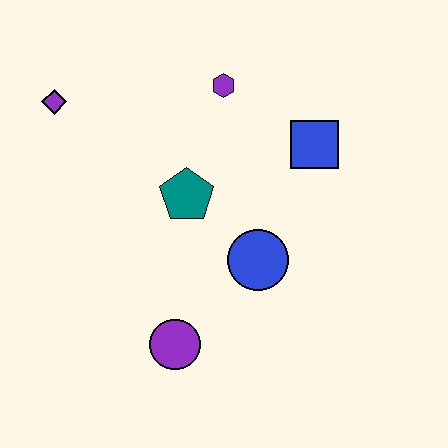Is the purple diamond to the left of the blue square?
Yes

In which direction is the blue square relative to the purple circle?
The blue square is above the purple circle.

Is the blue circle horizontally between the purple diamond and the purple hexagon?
No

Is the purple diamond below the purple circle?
No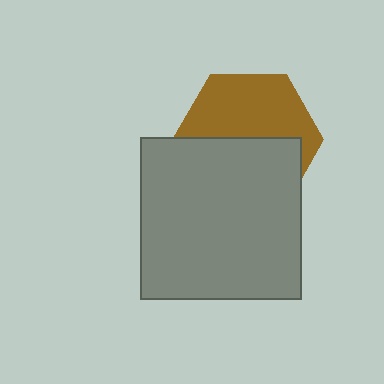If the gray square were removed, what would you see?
You would see the complete brown hexagon.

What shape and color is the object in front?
The object in front is a gray square.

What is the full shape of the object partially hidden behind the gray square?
The partially hidden object is a brown hexagon.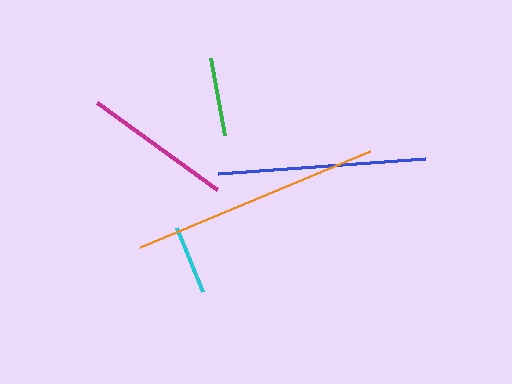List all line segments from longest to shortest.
From longest to shortest: orange, blue, magenta, green, cyan.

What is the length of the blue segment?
The blue segment is approximately 207 pixels long.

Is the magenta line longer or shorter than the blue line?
The blue line is longer than the magenta line.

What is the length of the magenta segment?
The magenta segment is approximately 148 pixels long.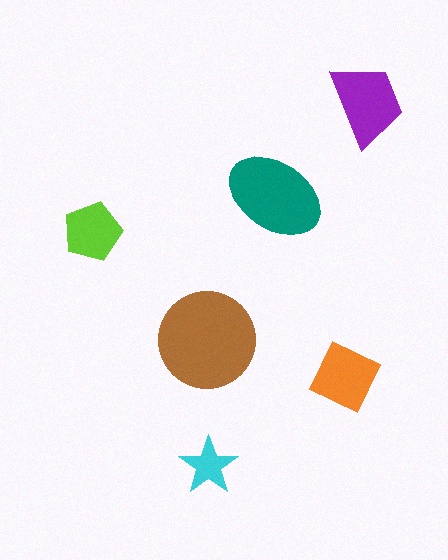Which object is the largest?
The brown circle.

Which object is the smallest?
The cyan star.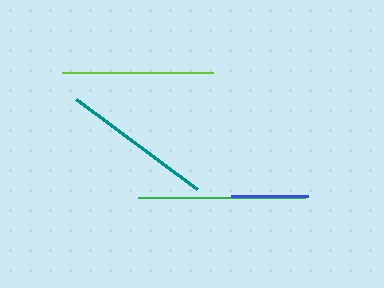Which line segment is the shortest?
The blue line is the shortest at approximately 78 pixels.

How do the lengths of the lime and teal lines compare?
The lime and teal lines are approximately the same length.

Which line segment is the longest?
The green line is the longest at approximately 167 pixels.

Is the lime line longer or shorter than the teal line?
The lime line is longer than the teal line.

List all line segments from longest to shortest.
From longest to shortest: green, lime, teal, blue.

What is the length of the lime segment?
The lime segment is approximately 151 pixels long.